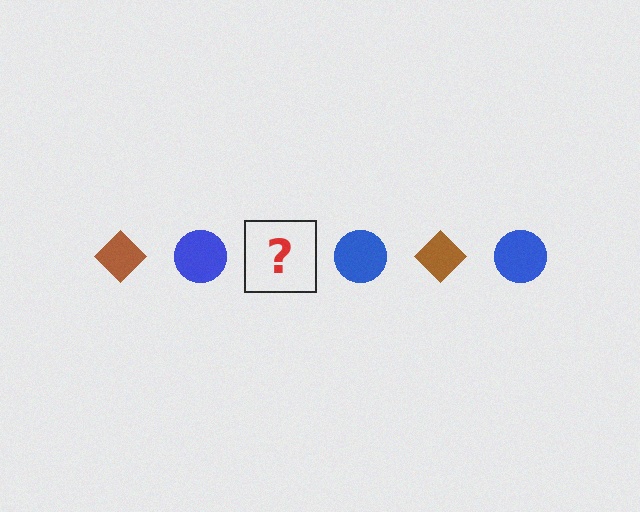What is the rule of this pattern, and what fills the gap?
The rule is that the pattern alternates between brown diamond and blue circle. The gap should be filled with a brown diamond.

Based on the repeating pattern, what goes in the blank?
The blank should be a brown diamond.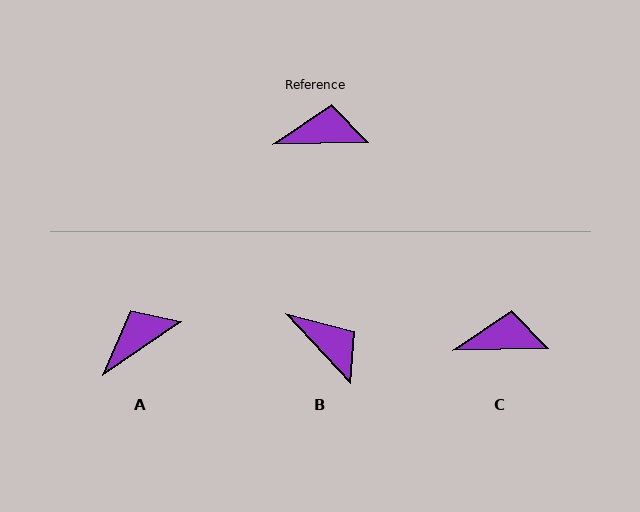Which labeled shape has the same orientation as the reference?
C.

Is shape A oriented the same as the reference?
No, it is off by about 32 degrees.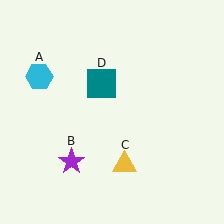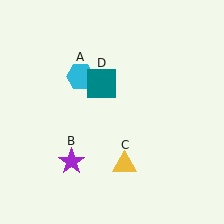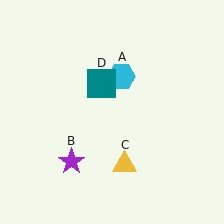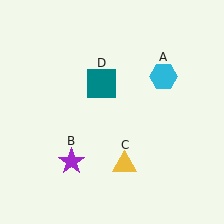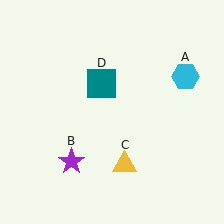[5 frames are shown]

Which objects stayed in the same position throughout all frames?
Purple star (object B) and yellow triangle (object C) and teal square (object D) remained stationary.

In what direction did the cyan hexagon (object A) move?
The cyan hexagon (object A) moved right.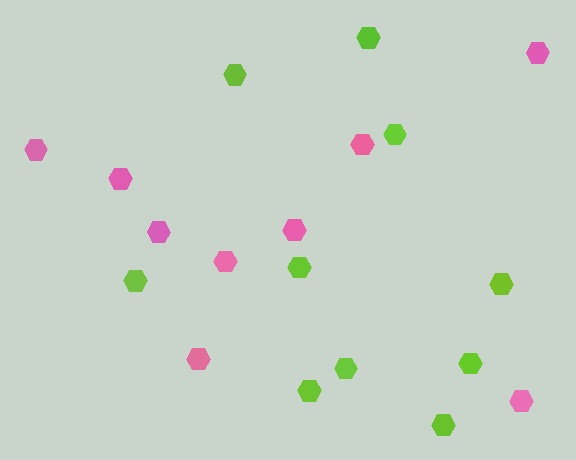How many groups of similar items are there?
There are 2 groups: one group of pink hexagons (9) and one group of lime hexagons (10).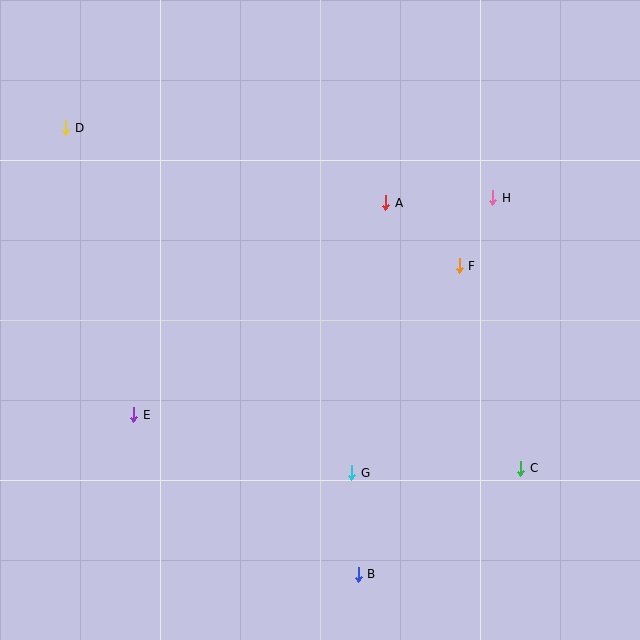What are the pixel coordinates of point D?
Point D is at (66, 128).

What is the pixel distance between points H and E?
The distance between H and E is 420 pixels.